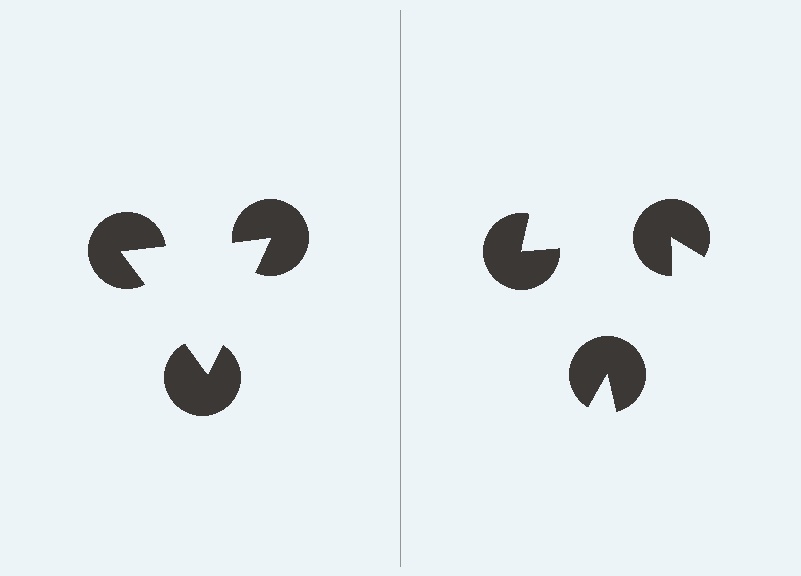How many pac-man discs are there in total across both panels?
6 — 3 on each side.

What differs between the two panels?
The pac-man discs are positioned identically on both sides; only the wedge orientations differ. On the left they align to a triangle; on the right they are misaligned.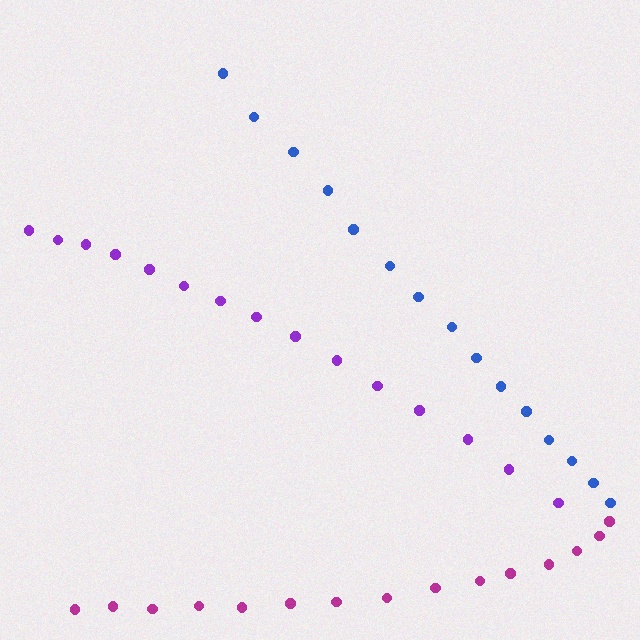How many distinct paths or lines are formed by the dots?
There are 3 distinct paths.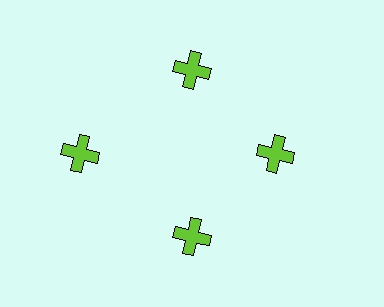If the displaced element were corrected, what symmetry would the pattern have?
It would have 4-fold rotational symmetry — the pattern would map onto itself every 90 degrees.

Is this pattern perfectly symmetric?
No. The 4 lime crosses are arranged in a ring, but one element near the 9 o'clock position is pushed outward from the center, breaking the 4-fold rotational symmetry.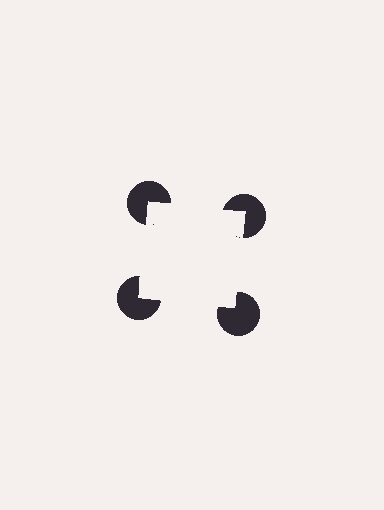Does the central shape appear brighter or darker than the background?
It typically appears slightly brighter than the background, even though no actual brightness change is drawn.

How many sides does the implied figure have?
4 sides.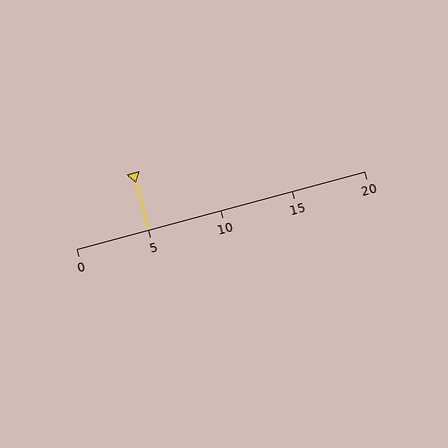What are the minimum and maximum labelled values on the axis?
The axis runs from 0 to 20.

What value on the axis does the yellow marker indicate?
The marker indicates approximately 5.